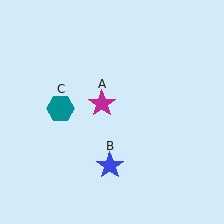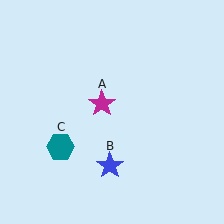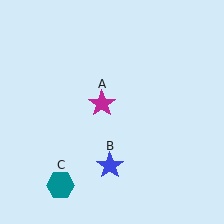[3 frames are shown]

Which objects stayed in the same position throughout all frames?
Magenta star (object A) and blue star (object B) remained stationary.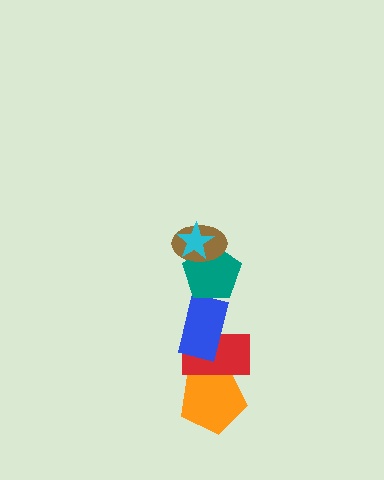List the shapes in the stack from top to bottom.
From top to bottom: the cyan star, the brown ellipse, the teal pentagon, the blue rectangle, the red rectangle, the orange pentagon.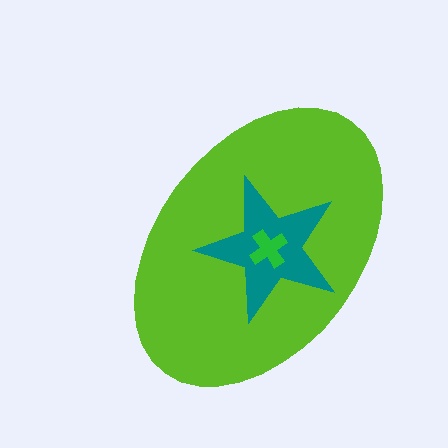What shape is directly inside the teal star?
The green cross.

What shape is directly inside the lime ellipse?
The teal star.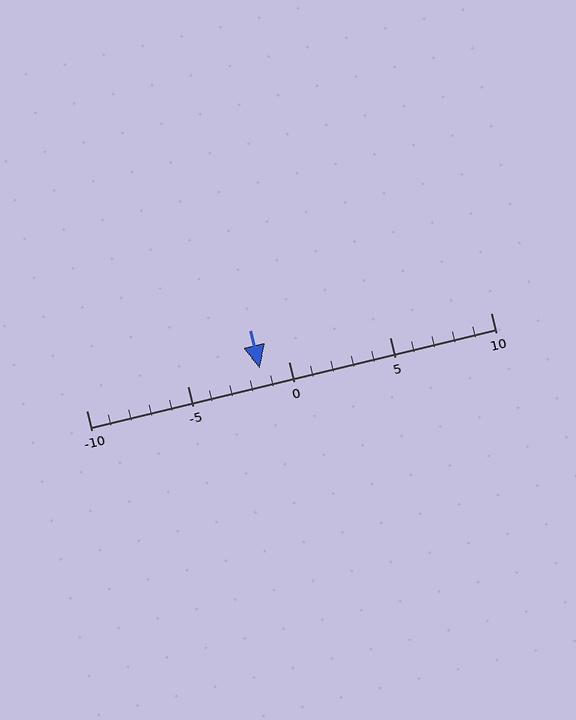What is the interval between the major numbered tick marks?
The major tick marks are spaced 5 units apart.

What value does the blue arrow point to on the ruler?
The blue arrow points to approximately -1.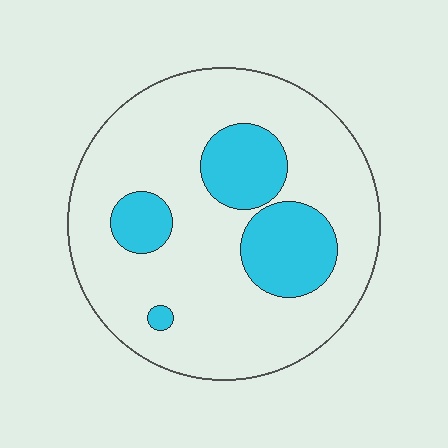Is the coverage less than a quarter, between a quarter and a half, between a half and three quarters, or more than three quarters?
Less than a quarter.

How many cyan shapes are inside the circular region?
4.